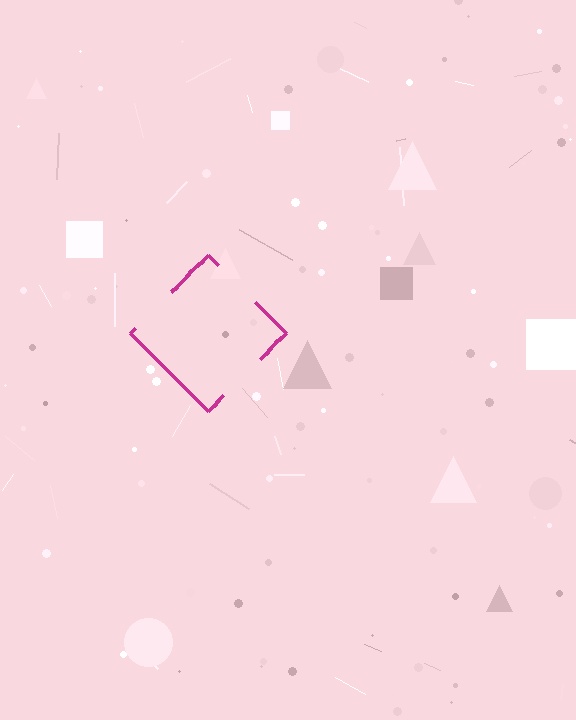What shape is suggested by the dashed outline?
The dashed outline suggests a diamond.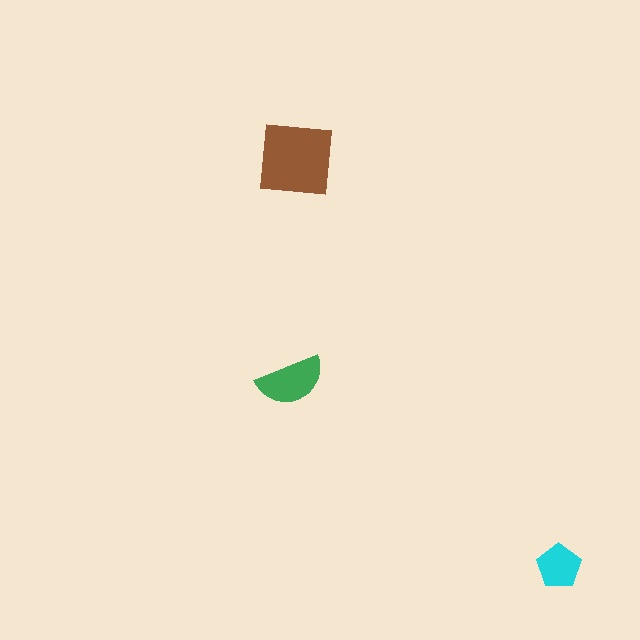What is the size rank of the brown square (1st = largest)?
1st.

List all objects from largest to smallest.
The brown square, the green semicircle, the cyan pentagon.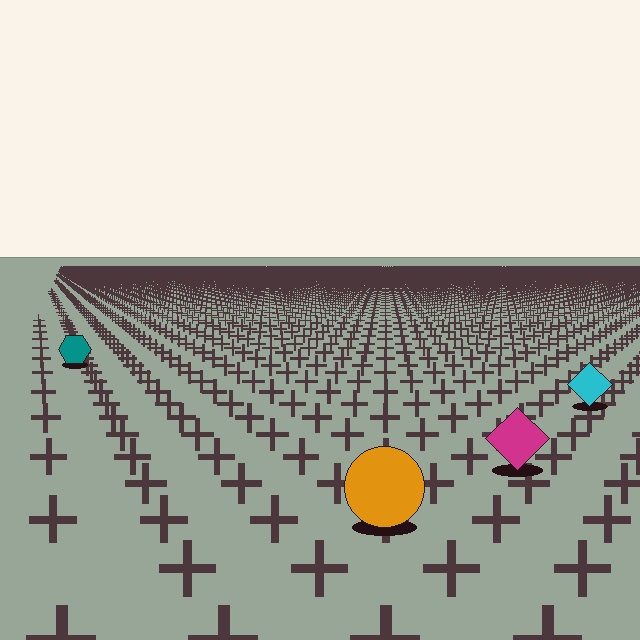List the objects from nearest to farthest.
From nearest to farthest: the orange circle, the magenta diamond, the cyan diamond, the teal hexagon.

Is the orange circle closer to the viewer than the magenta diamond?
Yes. The orange circle is closer — you can tell from the texture gradient: the ground texture is coarser near it.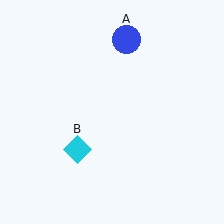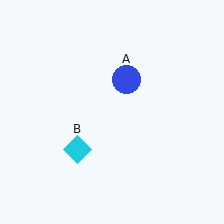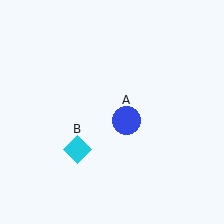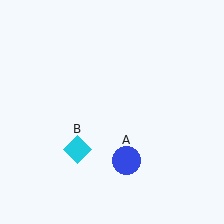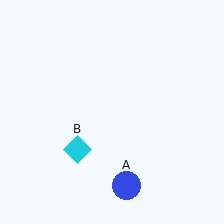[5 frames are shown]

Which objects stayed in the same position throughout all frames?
Cyan diamond (object B) remained stationary.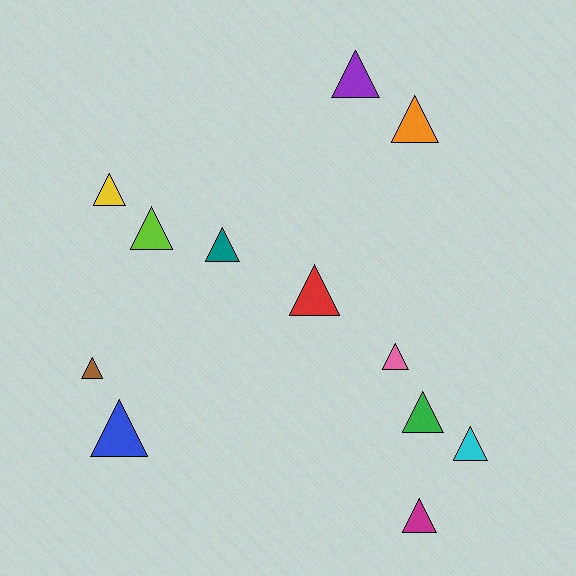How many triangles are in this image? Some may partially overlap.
There are 12 triangles.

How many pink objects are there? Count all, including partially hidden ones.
There is 1 pink object.